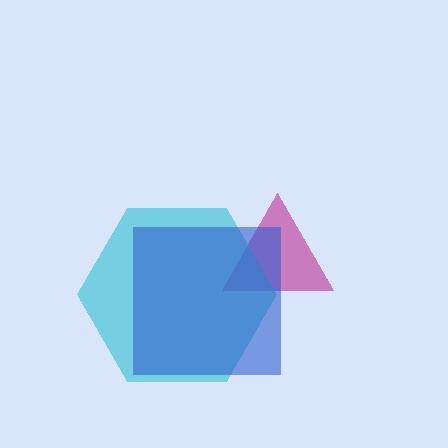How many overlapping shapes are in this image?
There are 3 overlapping shapes in the image.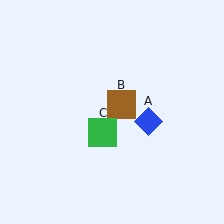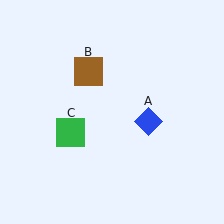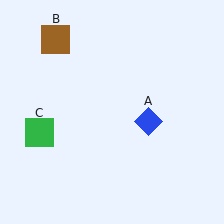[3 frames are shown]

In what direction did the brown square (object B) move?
The brown square (object B) moved up and to the left.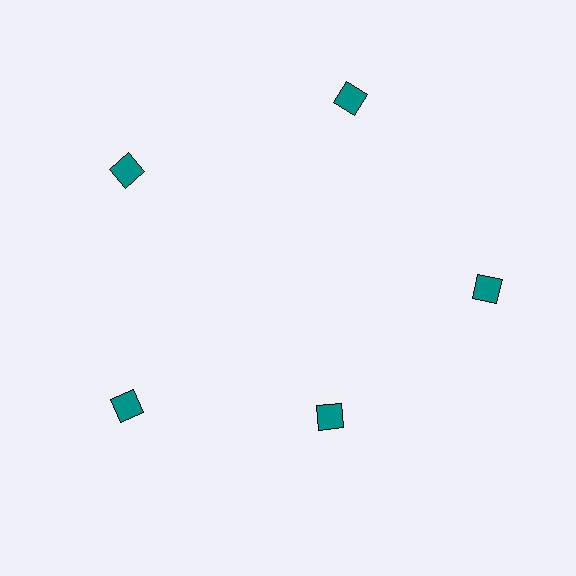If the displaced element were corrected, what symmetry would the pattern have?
It would have 5-fold rotational symmetry — the pattern would map onto itself every 72 degrees.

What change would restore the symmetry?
The symmetry would be restored by moving it outward, back onto the ring so that all 5 diamonds sit at equal angles and equal distance from the center.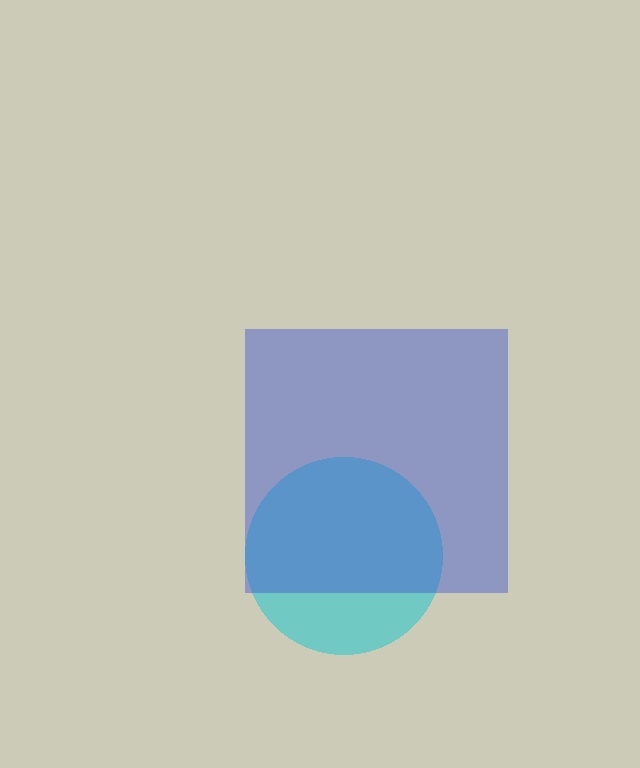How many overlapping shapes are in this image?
There are 2 overlapping shapes in the image.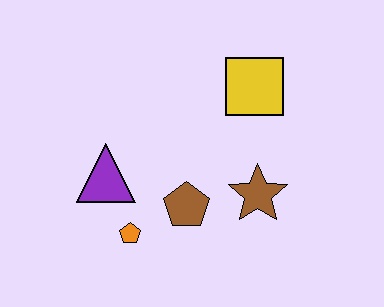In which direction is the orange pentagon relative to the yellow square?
The orange pentagon is below the yellow square.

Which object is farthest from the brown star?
The purple triangle is farthest from the brown star.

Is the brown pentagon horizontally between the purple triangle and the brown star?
Yes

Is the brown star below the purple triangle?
Yes